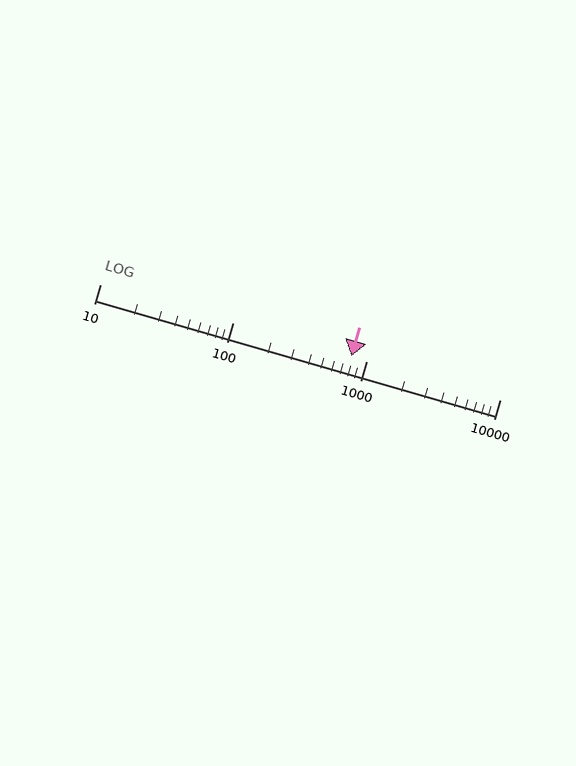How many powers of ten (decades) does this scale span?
The scale spans 3 decades, from 10 to 10000.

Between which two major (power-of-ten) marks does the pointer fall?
The pointer is between 100 and 1000.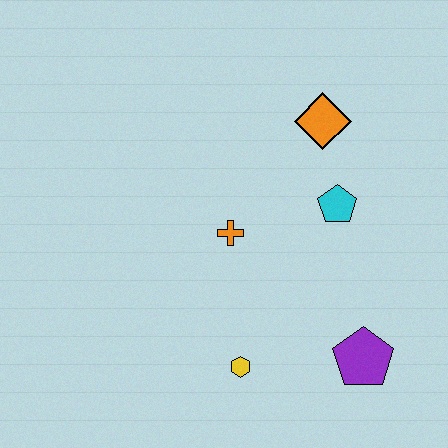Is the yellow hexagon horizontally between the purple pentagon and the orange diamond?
No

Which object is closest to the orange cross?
The cyan pentagon is closest to the orange cross.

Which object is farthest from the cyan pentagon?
The yellow hexagon is farthest from the cyan pentagon.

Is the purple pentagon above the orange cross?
No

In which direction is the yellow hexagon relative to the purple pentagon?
The yellow hexagon is to the left of the purple pentagon.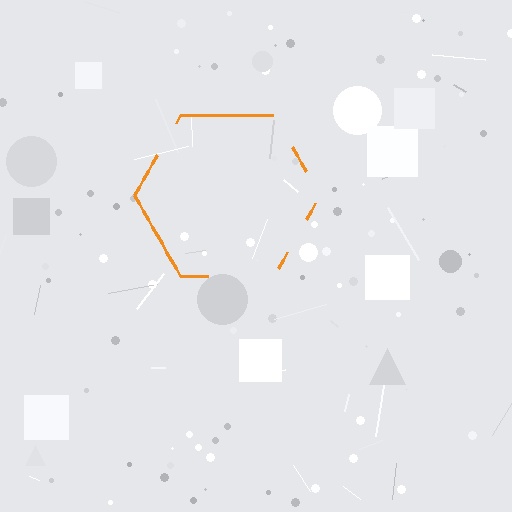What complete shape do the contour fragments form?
The contour fragments form a hexagon.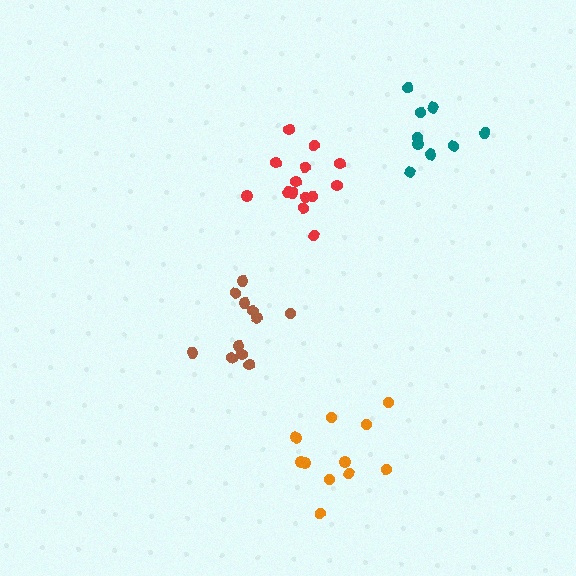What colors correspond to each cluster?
The clusters are colored: teal, orange, red, brown.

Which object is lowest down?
The orange cluster is bottommost.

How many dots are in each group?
Group 1: 9 dots, Group 2: 11 dots, Group 3: 14 dots, Group 4: 11 dots (45 total).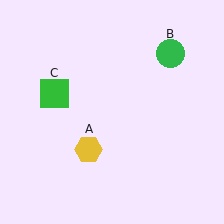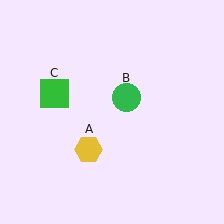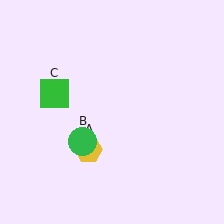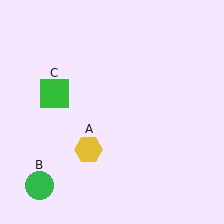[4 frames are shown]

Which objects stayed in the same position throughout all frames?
Yellow hexagon (object A) and green square (object C) remained stationary.